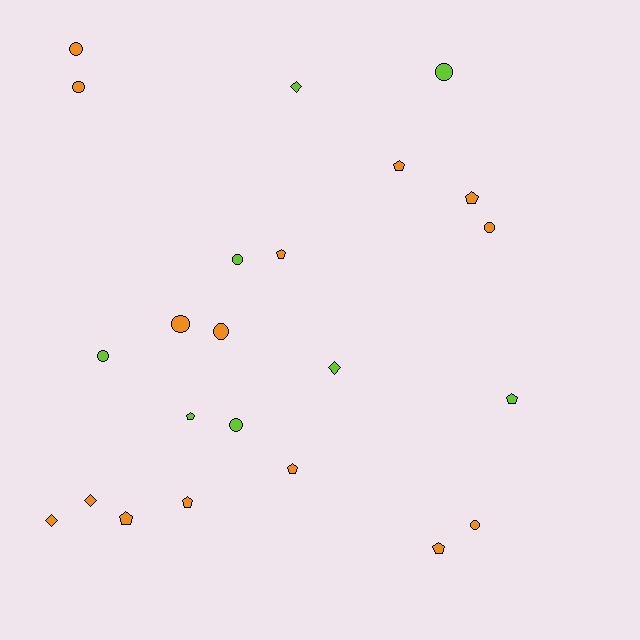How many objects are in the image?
There are 23 objects.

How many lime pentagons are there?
There are 2 lime pentagons.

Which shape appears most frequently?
Circle, with 10 objects.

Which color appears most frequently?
Orange, with 15 objects.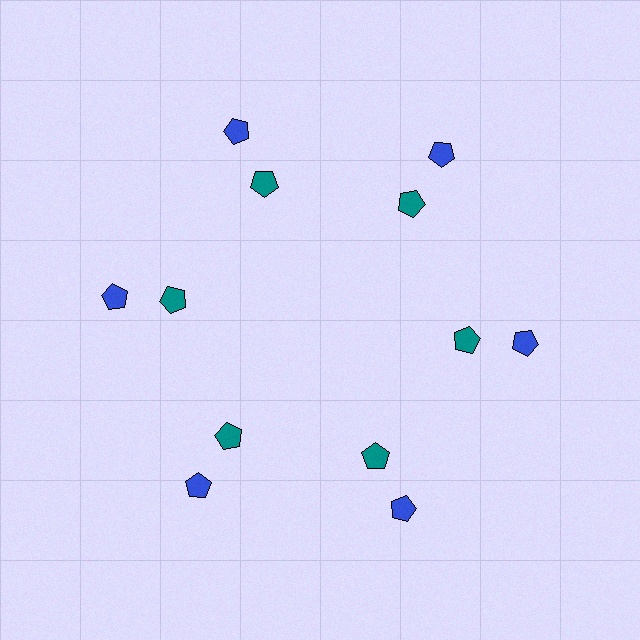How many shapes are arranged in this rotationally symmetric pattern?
There are 12 shapes, arranged in 6 groups of 2.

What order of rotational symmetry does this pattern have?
This pattern has 6-fold rotational symmetry.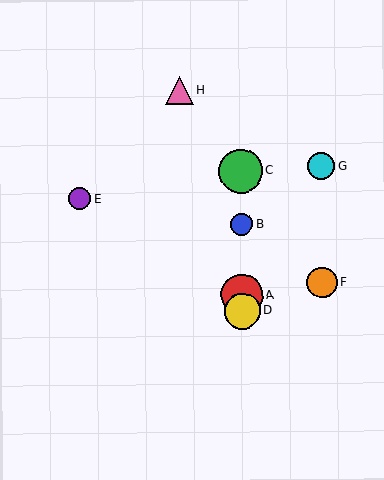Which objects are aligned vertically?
Objects A, B, C, D are aligned vertically.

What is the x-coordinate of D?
Object D is at x≈242.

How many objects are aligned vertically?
4 objects (A, B, C, D) are aligned vertically.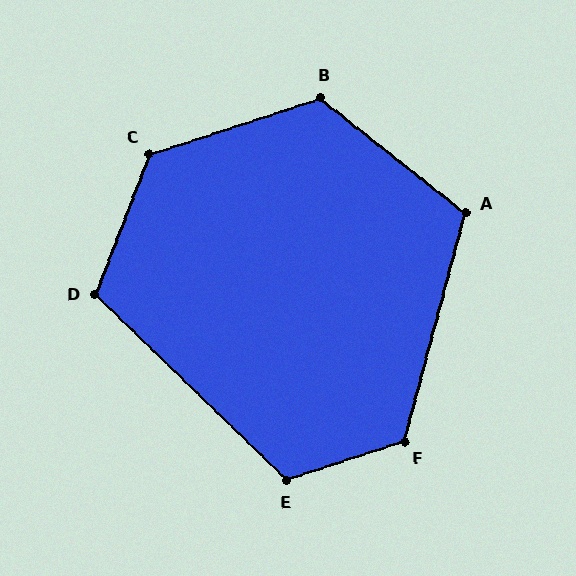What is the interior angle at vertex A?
Approximately 113 degrees (obtuse).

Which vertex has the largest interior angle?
C, at approximately 129 degrees.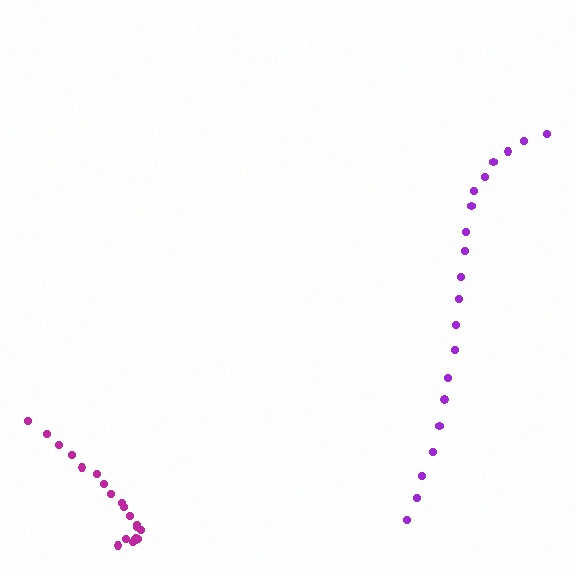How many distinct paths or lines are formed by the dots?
There are 2 distinct paths.